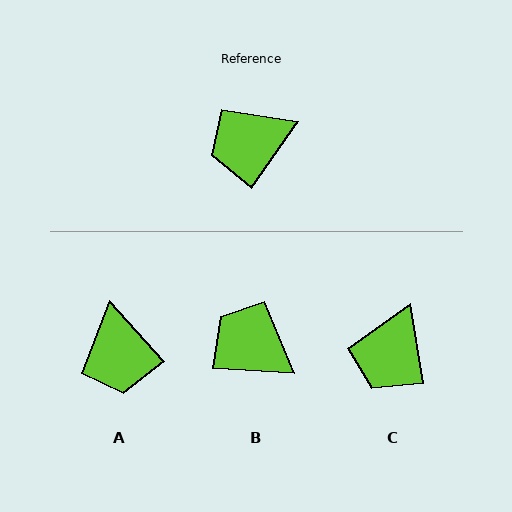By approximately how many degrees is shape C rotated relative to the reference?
Approximately 44 degrees counter-clockwise.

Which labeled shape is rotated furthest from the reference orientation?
A, about 77 degrees away.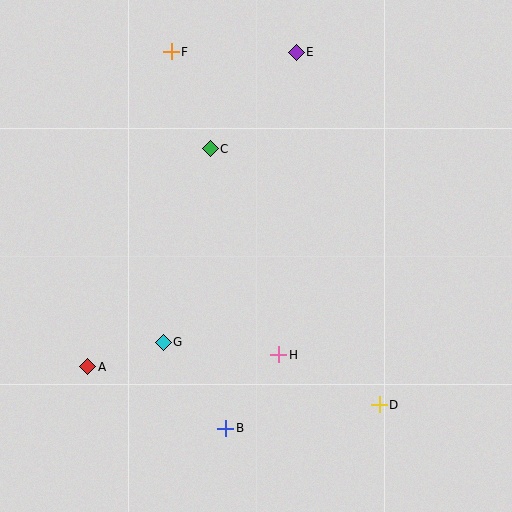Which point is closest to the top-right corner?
Point E is closest to the top-right corner.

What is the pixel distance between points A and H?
The distance between A and H is 191 pixels.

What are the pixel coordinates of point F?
Point F is at (171, 52).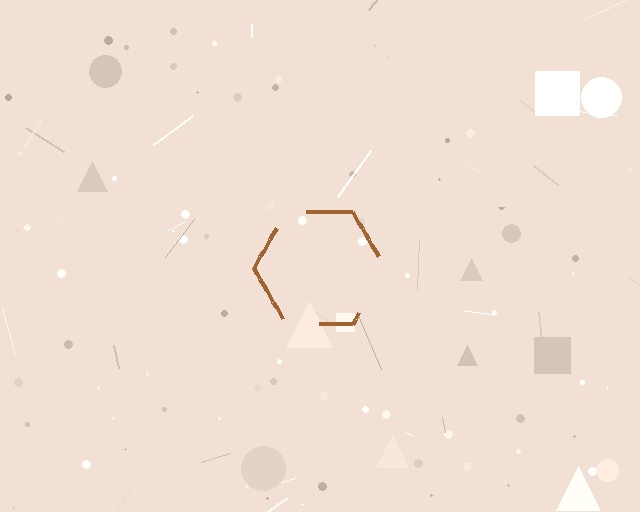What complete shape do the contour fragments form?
The contour fragments form a hexagon.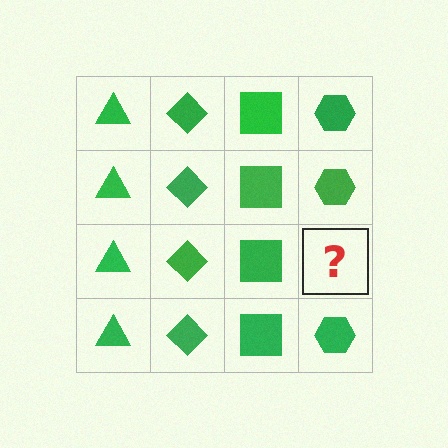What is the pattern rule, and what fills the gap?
The rule is that each column has a consistent shape. The gap should be filled with a green hexagon.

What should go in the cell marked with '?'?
The missing cell should contain a green hexagon.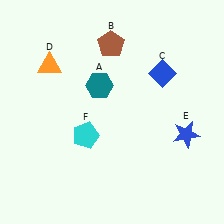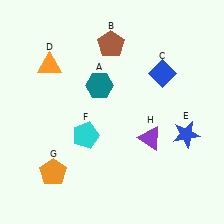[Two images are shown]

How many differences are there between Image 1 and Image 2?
There are 2 differences between the two images.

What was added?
An orange pentagon (G), a purple triangle (H) were added in Image 2.